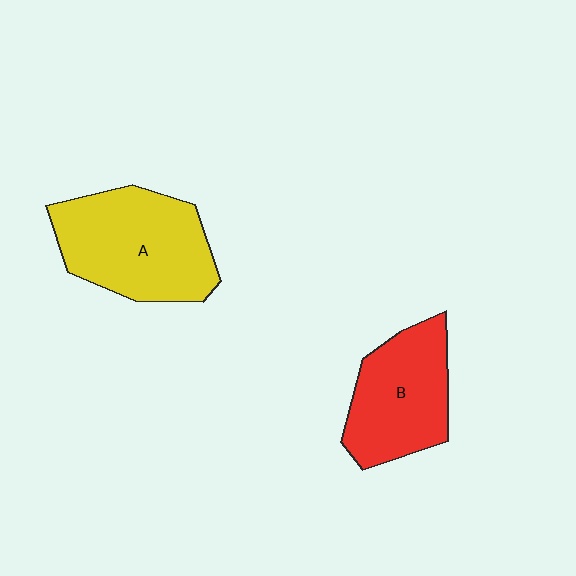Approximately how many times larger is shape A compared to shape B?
Approximately 1.3 times.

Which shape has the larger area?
Shape A (yellow).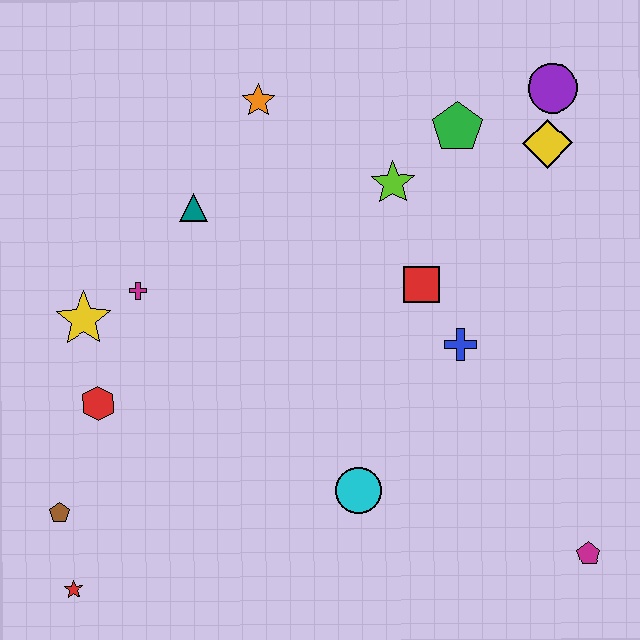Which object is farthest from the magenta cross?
The magenta pentagon is farthest from the magenta cross.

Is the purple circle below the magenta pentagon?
No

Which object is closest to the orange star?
The teal triangle is closest to the orange star.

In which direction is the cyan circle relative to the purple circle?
The cyan circle is below the purple circle.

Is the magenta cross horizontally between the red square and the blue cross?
No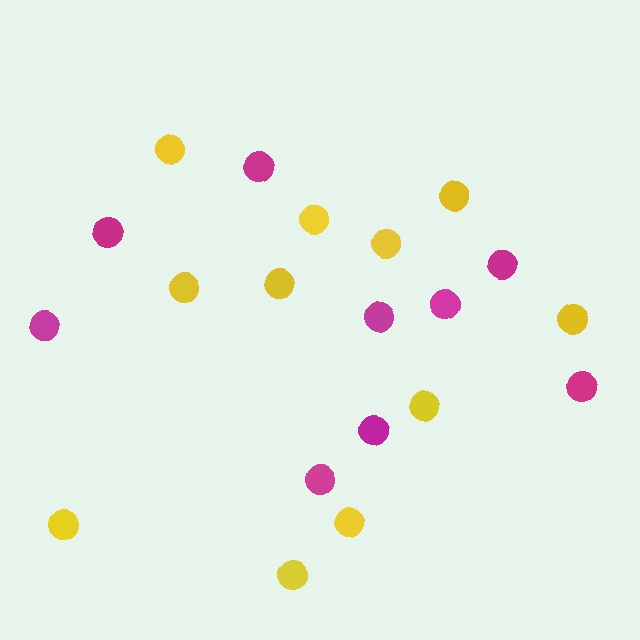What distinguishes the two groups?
There are 2 groups: one group of magenta circles (9) and one group of yellow circles (11).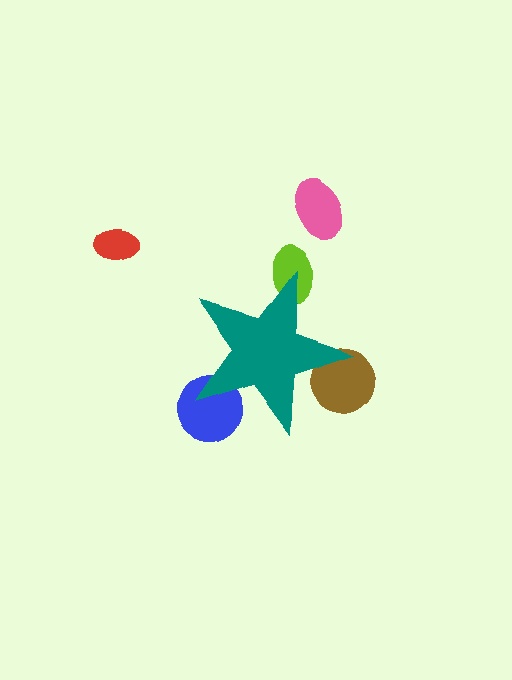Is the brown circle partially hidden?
Yes, the brown circle is partially hidden behind the teal star.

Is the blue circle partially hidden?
Yes, the blue circle is partially hidden behind the teal star.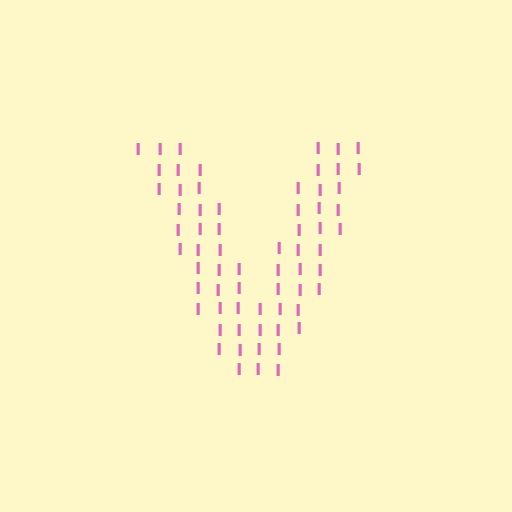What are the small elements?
The small elements are letter I's.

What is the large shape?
The large shape is the letter V.